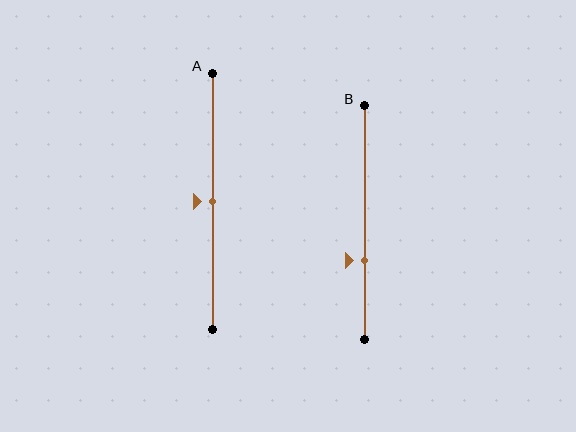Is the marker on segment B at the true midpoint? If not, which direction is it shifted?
No, the marker on segment B is shifted downward by about 16% of the segment length.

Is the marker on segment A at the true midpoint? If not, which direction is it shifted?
Yes, the marker on segment A is at the true midpoint.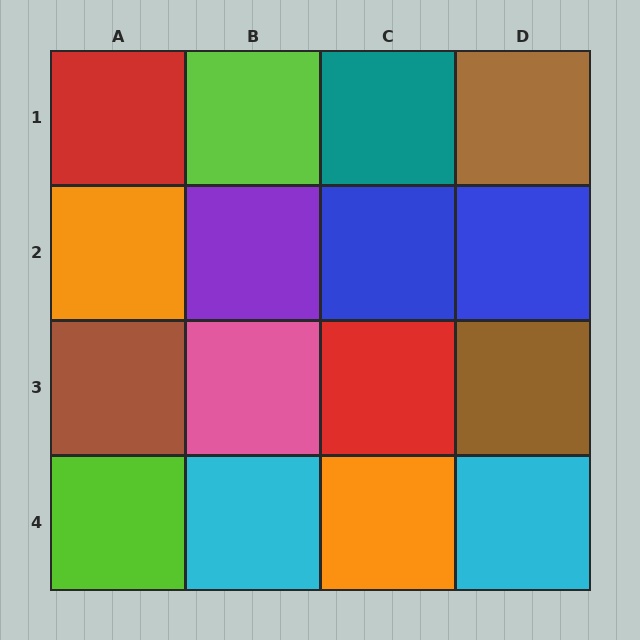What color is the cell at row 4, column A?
Lime.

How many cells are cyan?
2 cells are cyan.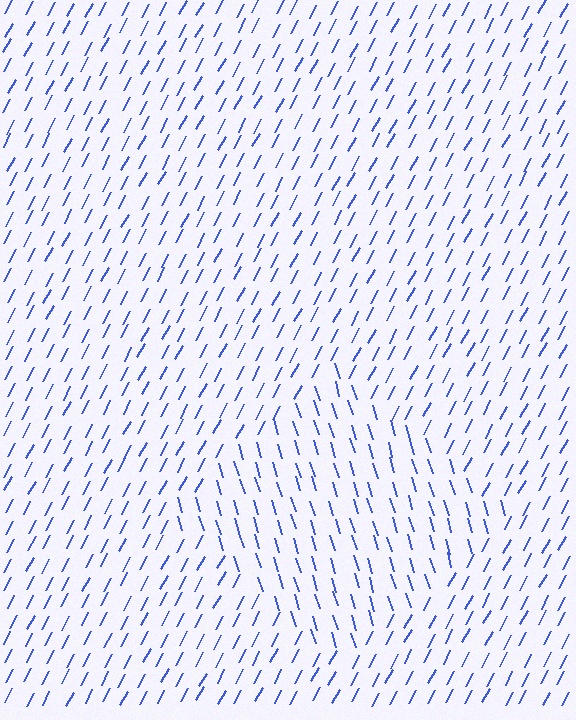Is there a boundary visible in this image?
Yes, there is a texture boundary formed by a change in line orientation.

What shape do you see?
I see a diamond.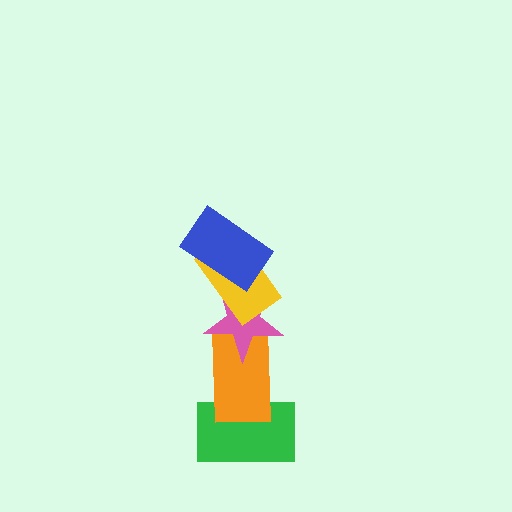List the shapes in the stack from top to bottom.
From top to bottom: the blue rectangle, the yellow rectangle, the pink star, the orange rectangle, the green rectangle.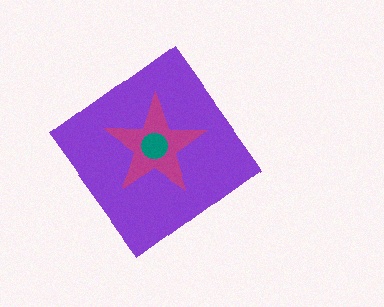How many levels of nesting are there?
3.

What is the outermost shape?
The purple diamond.